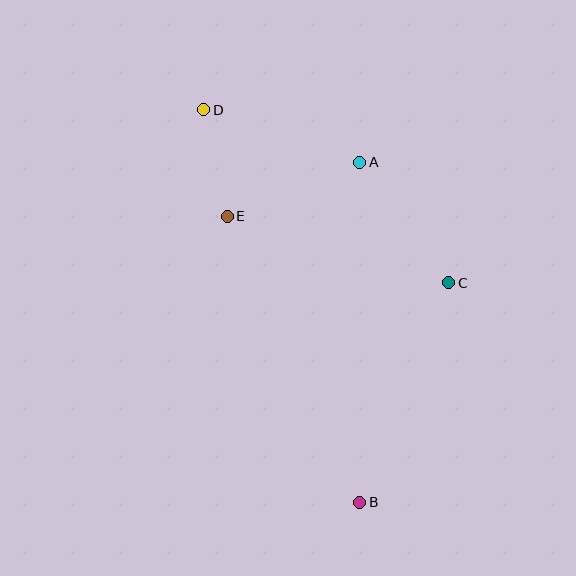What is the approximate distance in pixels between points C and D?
The distance between C and D is approximately 300 pixels.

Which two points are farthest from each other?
Points B and D are farthest from each other.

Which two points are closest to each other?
Points D and E are closest to each other.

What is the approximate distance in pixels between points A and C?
The distance between A and C is approximately 150 pixels.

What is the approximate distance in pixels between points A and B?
The distance between A and B is approximately 340 pixels.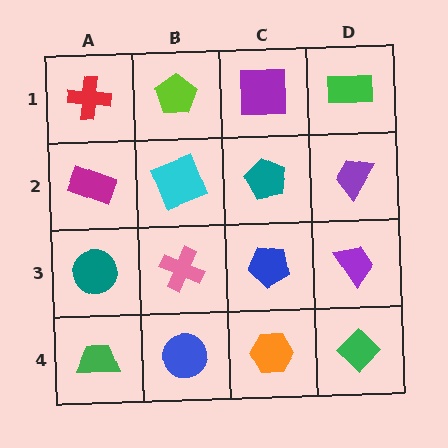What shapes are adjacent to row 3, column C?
A teal pentagon (row 2, column C), an orange hexagon (row 4, column C), a pink cross (row 3, column B), a purple trapezoid (row 3, column D).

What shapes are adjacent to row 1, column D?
A purple trapezoid (row 2, column D), a purple square (row 1, column C).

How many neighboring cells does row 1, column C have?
3.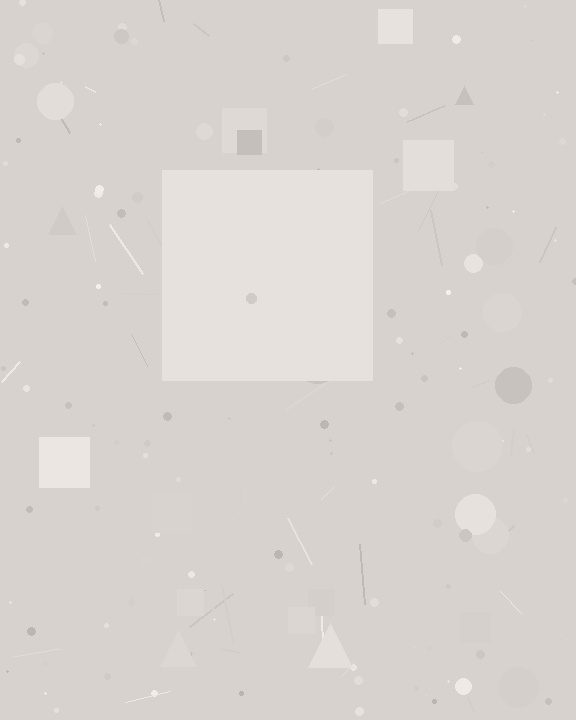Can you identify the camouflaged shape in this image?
The camouflaged shape is a square.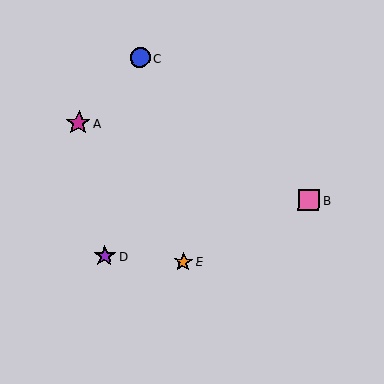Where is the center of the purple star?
The center of the purple star is at (105, 256).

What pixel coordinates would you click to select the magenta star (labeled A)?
Click at (78, 123) to select the magenta star A.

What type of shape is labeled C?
Shape C is a blue circle.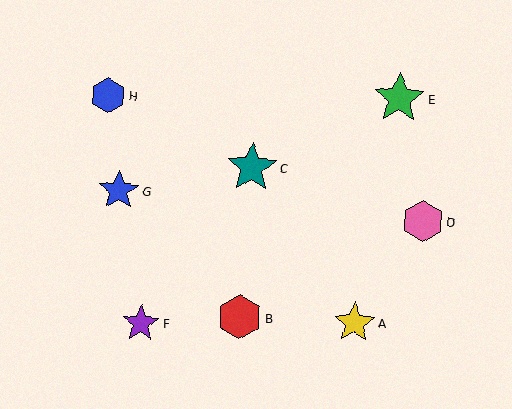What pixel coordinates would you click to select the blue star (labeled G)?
Click at (119, 190) to select the blue star G.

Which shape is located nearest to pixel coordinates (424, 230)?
The pink hexagon (labeled D) at (423, 221) is nearest to that location.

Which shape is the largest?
The green star (labeled E) is the largest.